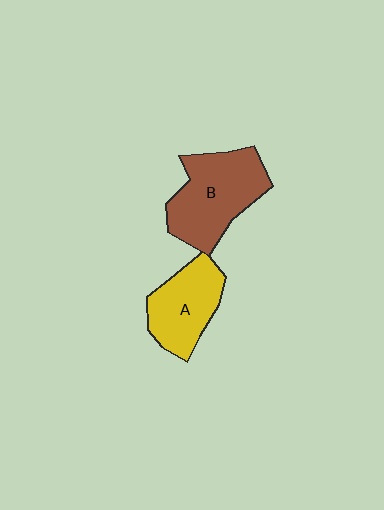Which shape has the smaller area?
Shape A (yellow).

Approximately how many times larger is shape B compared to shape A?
Approximately 1.3 times.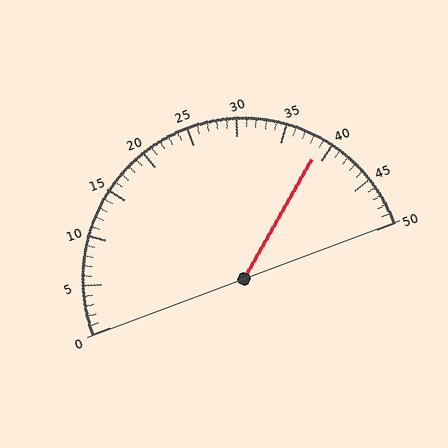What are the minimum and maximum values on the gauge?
The gauge ranges from 0 to 50.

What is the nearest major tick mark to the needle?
The nearest major tick mark is 40.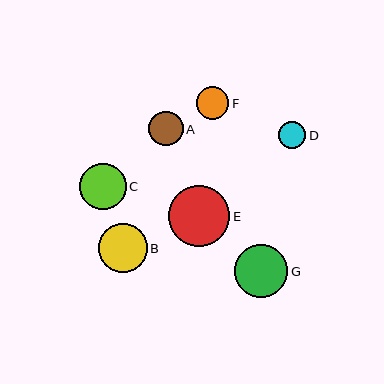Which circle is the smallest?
Circle D is the smallest with a size of approximately 28 pixels.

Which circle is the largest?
Circle E is the largest with a size of approximately 61 pixels.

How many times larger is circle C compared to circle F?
Circle C is approximately 1.4 times the size of circle F.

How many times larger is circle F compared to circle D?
Circle F is approximately 1.2 times the size of circle D.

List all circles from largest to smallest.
From largest to smallest: E, G, B, C, A, F, D.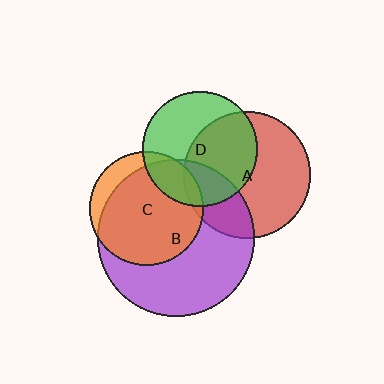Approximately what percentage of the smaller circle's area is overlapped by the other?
Approximately 30%.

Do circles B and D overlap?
Yes.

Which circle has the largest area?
Circle B (purple).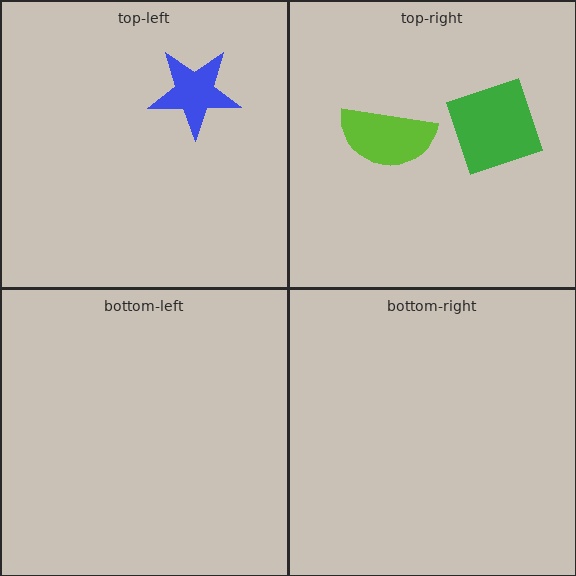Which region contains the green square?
The top-right region.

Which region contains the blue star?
The top-left region.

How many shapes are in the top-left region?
1.